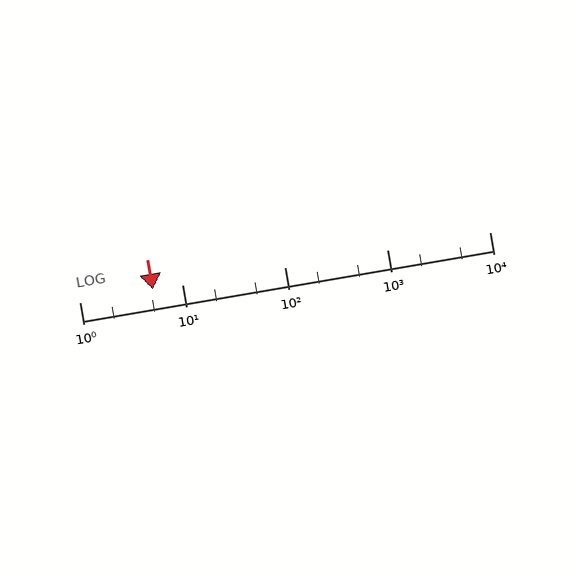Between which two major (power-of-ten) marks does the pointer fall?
The pointer is between 1 and 10.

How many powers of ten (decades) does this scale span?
The scale spans 4 decades, from 1 to 10000.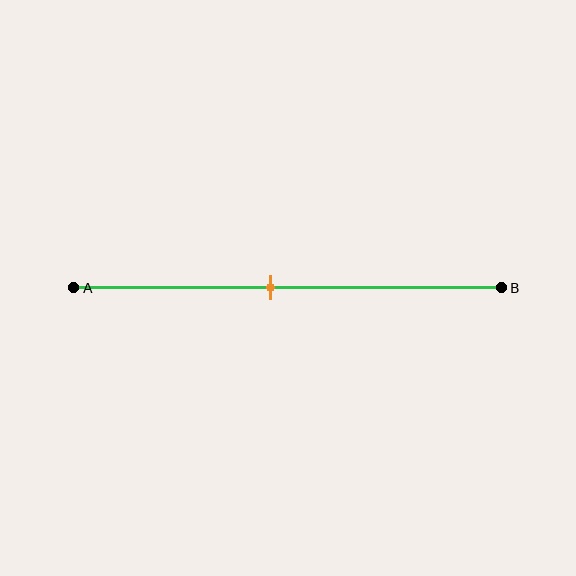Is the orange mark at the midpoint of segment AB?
No, the mark is at about 45% from A, not at the 50% midpoint.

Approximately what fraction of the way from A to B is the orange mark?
The orange mark is approximately 45% of the way from A to B.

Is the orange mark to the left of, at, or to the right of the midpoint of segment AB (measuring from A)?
The orange mark is to the left of the midpoint of segment AB.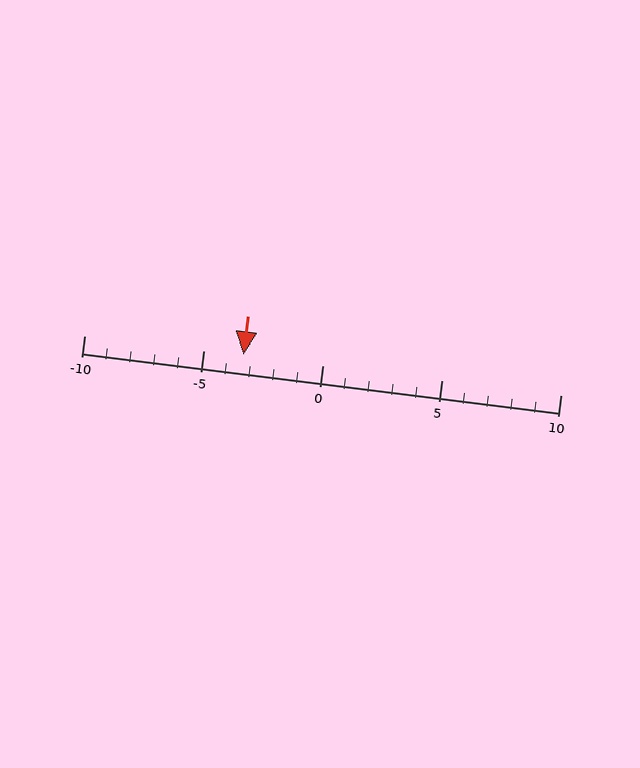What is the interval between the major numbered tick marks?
The major tick marks are spaced 5 units apart.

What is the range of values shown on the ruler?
The ruler shows values from -10 to 10.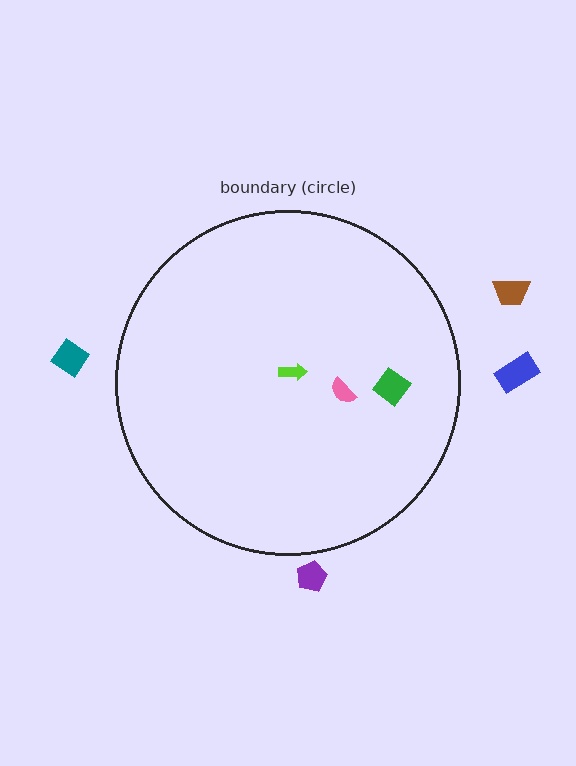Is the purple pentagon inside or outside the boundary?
Outside.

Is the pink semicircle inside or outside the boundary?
Inside.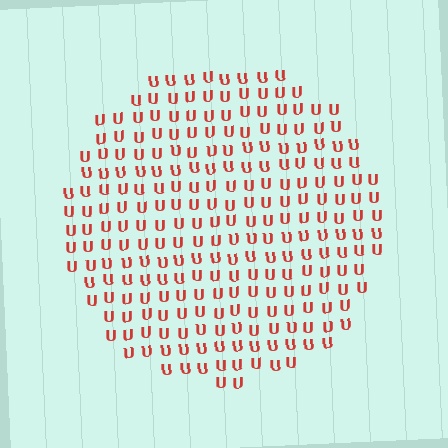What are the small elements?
The small elements are letter U's.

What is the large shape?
The large shape is a circle.